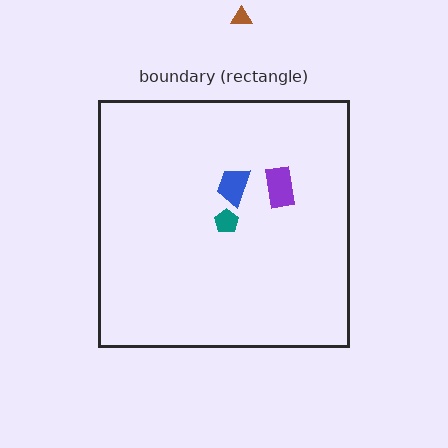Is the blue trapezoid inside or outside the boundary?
Inside.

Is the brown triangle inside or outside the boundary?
Outside.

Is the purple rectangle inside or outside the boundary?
Inside.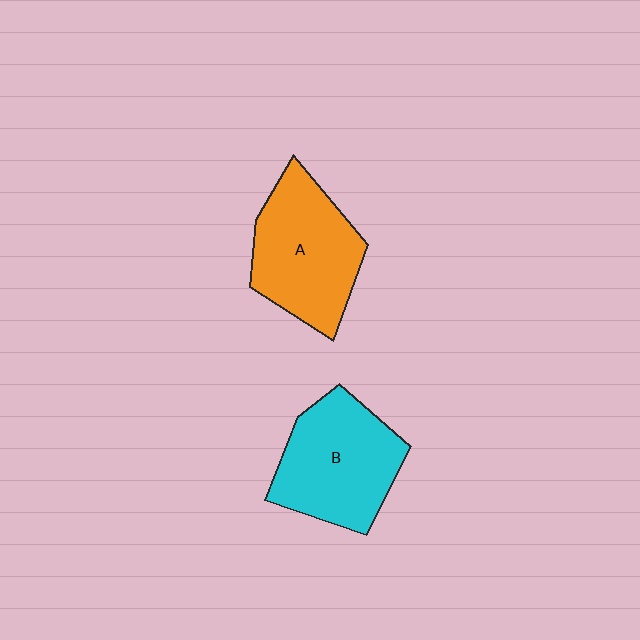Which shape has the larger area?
Shape B (cyan).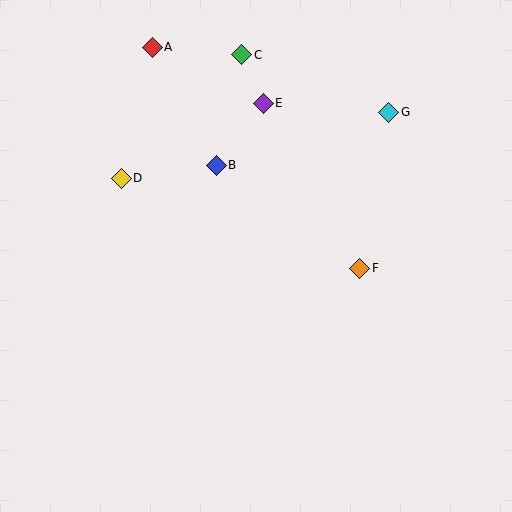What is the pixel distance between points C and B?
The distance between C and B is 114 pixels.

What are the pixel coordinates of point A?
Point A is at (152, 47).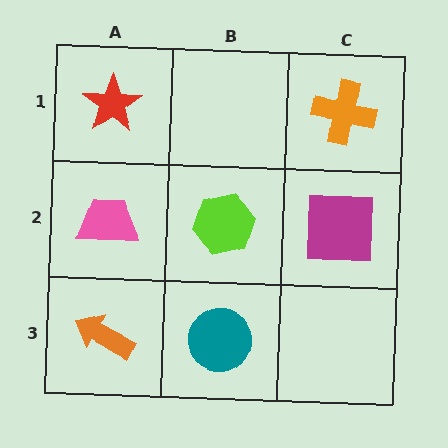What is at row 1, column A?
A red star.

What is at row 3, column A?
An orange arrow.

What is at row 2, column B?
A lime hexagon.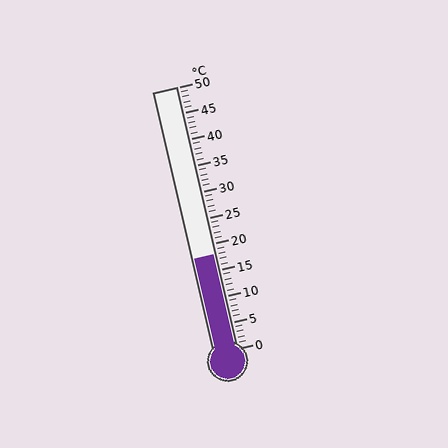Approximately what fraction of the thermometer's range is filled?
The thermometer is filled to approximately 35% of its range.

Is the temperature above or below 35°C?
The temperature is below 35°C.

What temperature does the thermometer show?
The thermometer shows approximately 18°C.